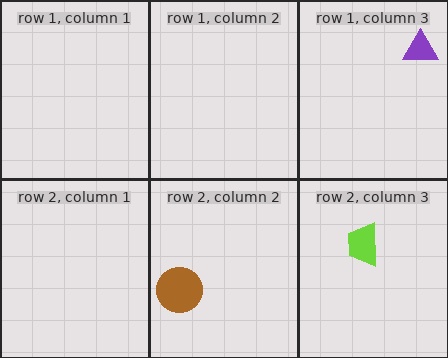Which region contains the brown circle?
The row 2, column 2 region.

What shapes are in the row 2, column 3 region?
The lime trapezoid.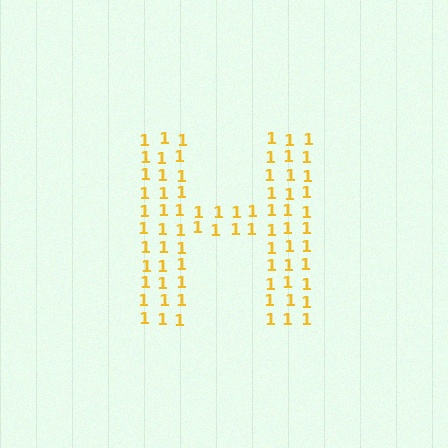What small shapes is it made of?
It is made of small digit 1's.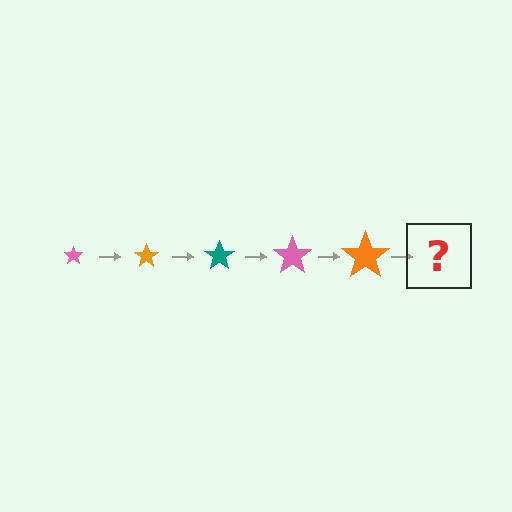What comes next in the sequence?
The next element should be a teal star, larger than the previous one.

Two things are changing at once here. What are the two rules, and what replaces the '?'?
The two rules are that the star grows larger each step and the color cycles through pink, orange, and teal. The '?' should be a teal star, larger than the previous one.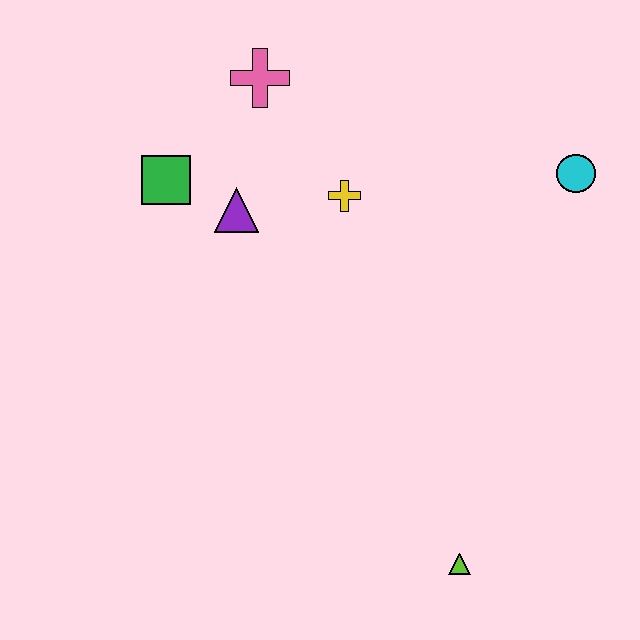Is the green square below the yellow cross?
No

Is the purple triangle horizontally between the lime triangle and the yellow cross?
No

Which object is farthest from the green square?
The lime triangle is farthest from the green square.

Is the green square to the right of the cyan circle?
No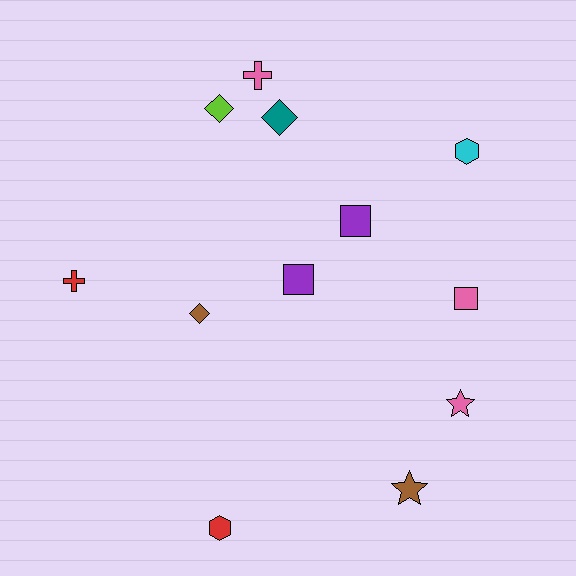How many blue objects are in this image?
There are no blue objects.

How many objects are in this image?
There are 12 objects.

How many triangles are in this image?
There are no triangles.